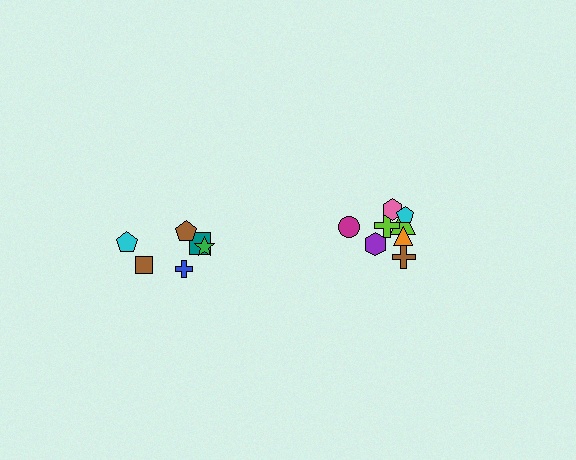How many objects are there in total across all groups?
There are 14 objects.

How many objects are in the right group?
There are 8 objects.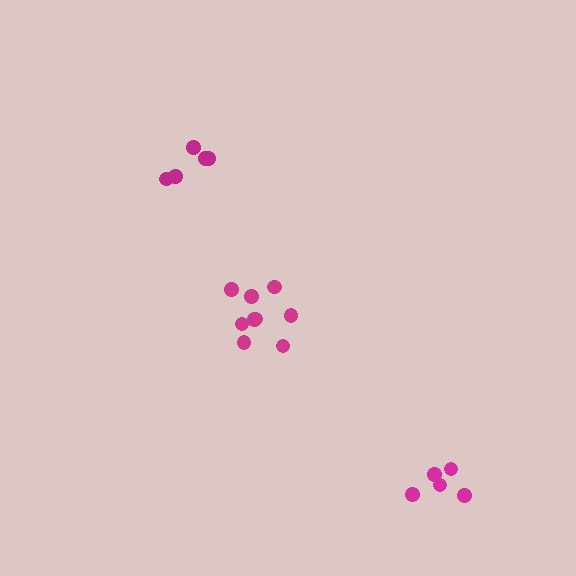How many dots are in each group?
Group 1: 9 dots, Group 2: 5 dots, Group 3: 5 dots (19 total).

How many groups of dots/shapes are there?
There are 3 groups.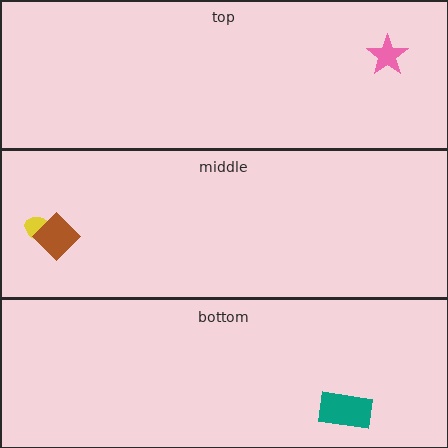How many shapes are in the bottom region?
1.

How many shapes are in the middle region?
2.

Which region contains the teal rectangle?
The bottom region.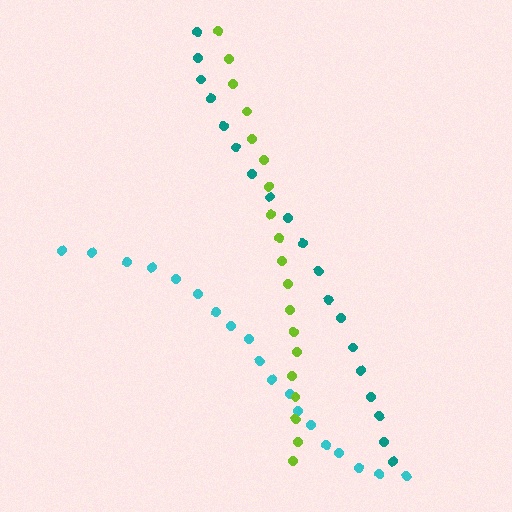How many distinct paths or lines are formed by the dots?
There are 3 distinct paths.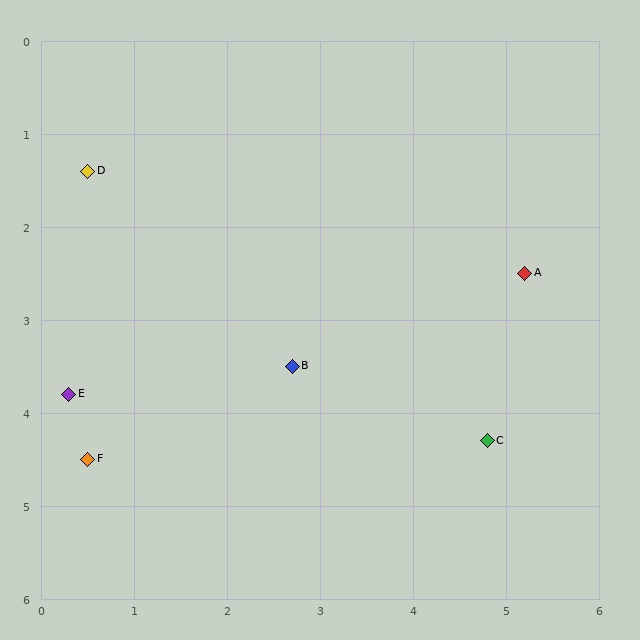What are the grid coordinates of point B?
Point B is at approximately (2.7, 3.5).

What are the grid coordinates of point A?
Point A is at approximately (5.2, 2.5).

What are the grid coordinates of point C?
Point C is at approximately (4.8, 4.3).